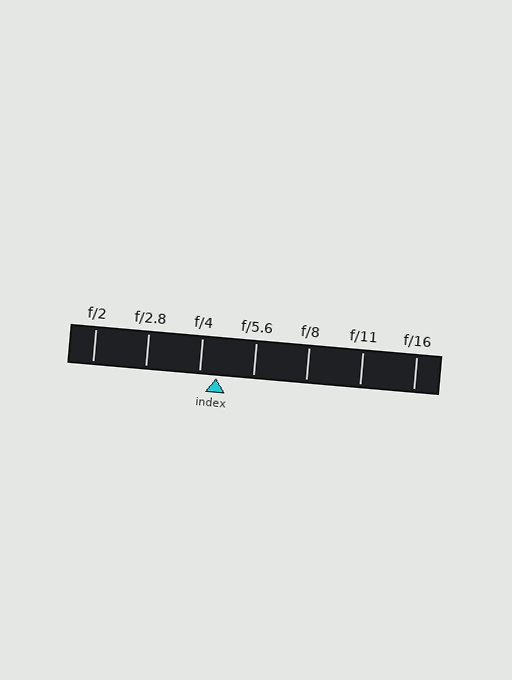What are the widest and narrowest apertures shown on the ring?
The widest aperture shown is f/2 and the narrowest is f/16.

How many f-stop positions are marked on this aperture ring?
There are 7 f-stop positions marked.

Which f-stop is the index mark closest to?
The index mark is closest to f/4.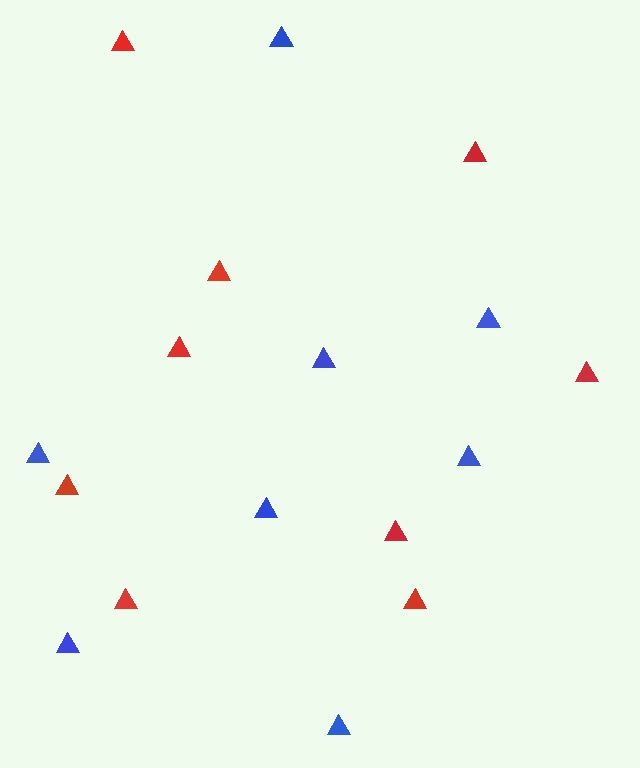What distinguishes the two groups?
There are 2 groups: one group of blue triangles (8) and one group of red triangles (9).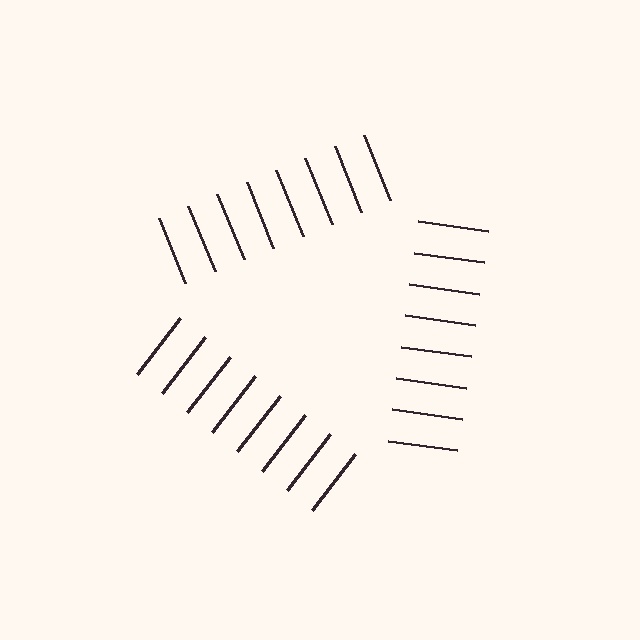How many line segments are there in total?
24 — 8 along each of the 3 edges.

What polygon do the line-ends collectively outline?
An illusory triangle — the line segments terminate on its edges but no continuous stroke is drawn.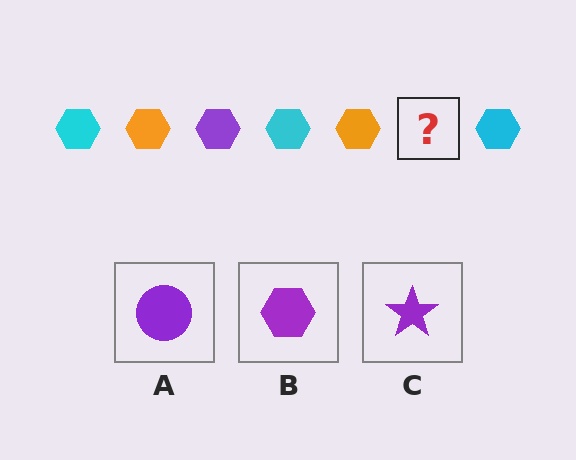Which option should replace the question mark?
Option B.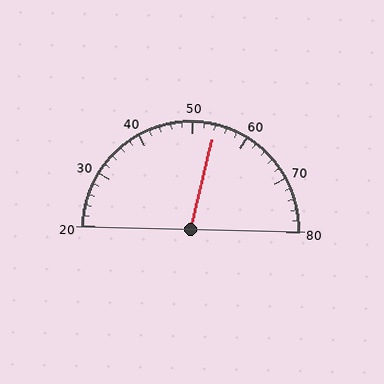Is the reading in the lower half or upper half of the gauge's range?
The reading is in the upper half of the range (20 to 80).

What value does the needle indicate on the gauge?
The needle indicates approximately 54.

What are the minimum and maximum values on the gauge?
The gauge ranges from 20 to 80.